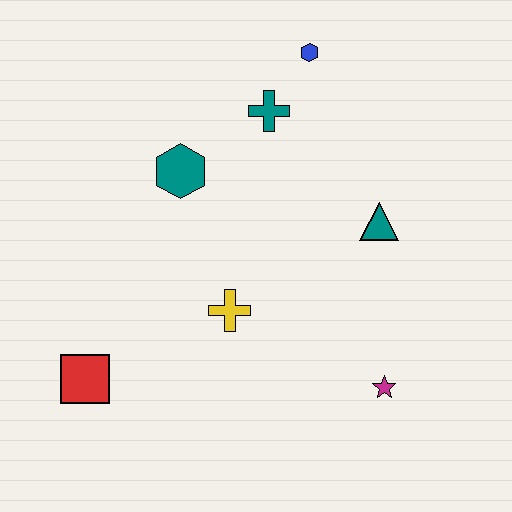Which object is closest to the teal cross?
The blue hexagon is closest to the teal cross.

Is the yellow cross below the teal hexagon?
Yes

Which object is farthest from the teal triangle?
The red square is farthest from the teal triangle.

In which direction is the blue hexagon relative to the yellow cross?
The blue hexagon is above the yellow cross.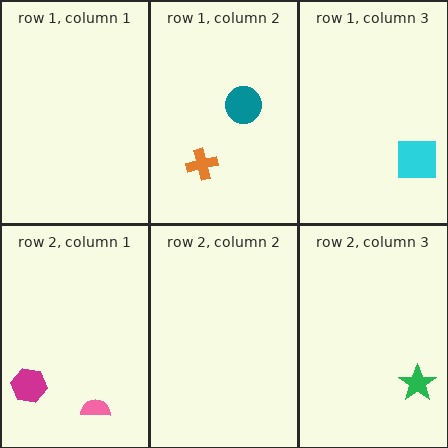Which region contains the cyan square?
The row 1, column 3 region.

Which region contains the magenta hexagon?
The row 2, column 1 region.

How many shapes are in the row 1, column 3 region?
1.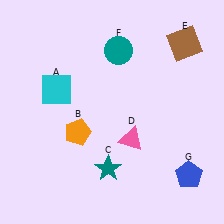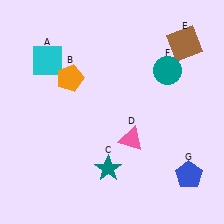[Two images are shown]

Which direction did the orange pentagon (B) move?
The orange pentagon (B) moved up.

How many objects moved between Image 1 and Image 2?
3 objects moved between the two images.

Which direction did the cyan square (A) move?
The cyan square (A) moved up.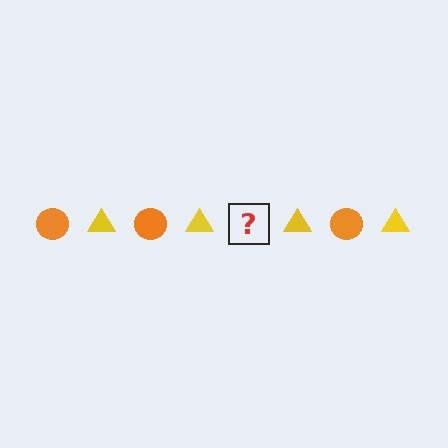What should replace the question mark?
The question mark should be replaced with an orange circle.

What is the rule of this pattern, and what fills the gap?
The rule is that the pattern alternates between orange circle and yellow triangle. The gap should be filled with an orange circle.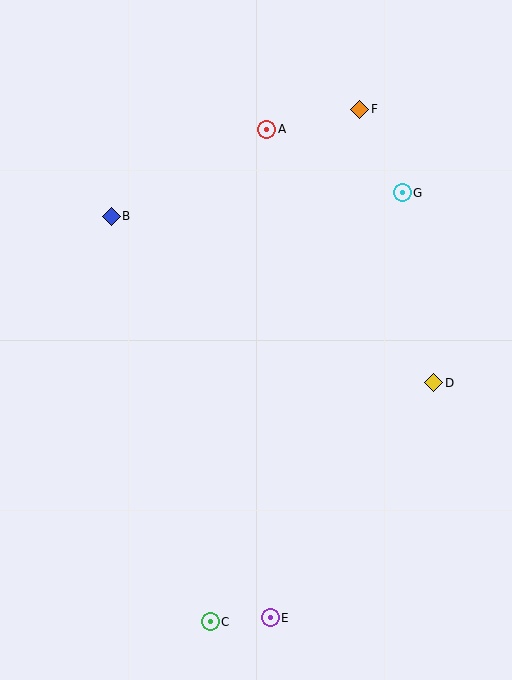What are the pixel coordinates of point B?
Point B is at (111, 216).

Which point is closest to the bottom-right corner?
Point E is closest to the bottom-right corner.